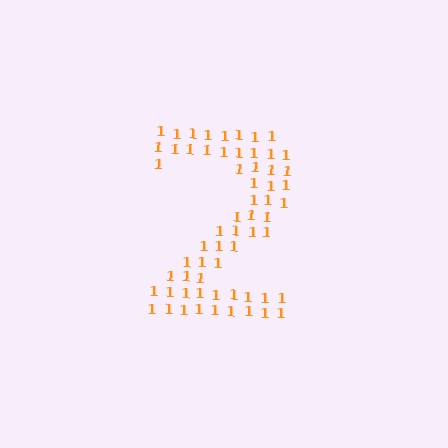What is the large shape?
The large shape is the digit 2.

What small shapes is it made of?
It is made of small digit 1's.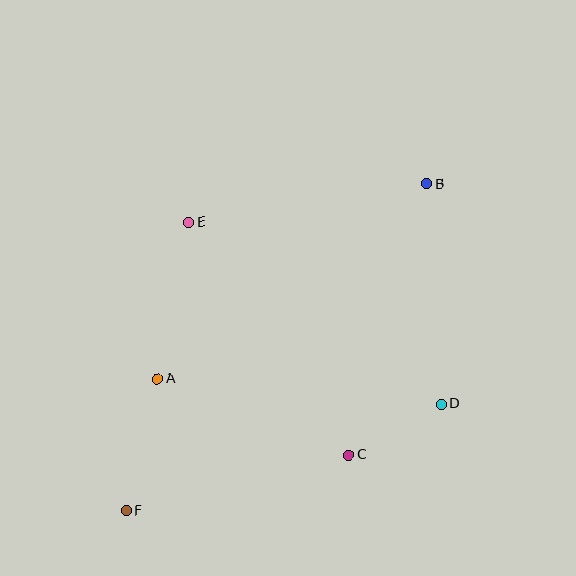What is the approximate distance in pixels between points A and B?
The distance between A and B is approximately 332 pixels.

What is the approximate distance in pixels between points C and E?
The distance between C and E is approximately 282 pixels.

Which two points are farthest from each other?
Points B and F are farthest from each other.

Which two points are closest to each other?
Points C and D are closest to each other.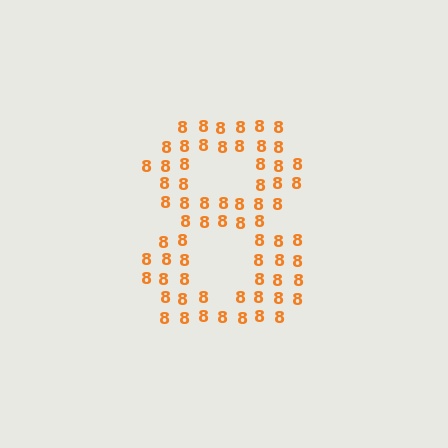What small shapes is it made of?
It is made of small digit 8's.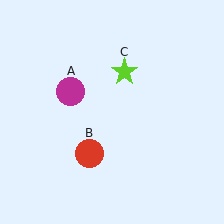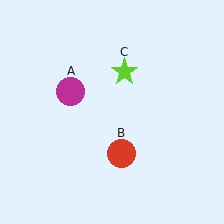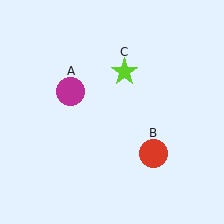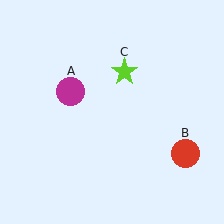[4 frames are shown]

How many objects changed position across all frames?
1 object changed position: red circle (object B).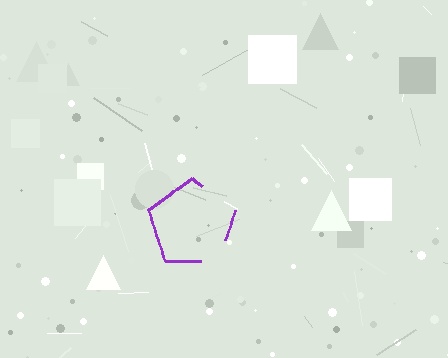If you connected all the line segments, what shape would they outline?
They would outline a pentagon.